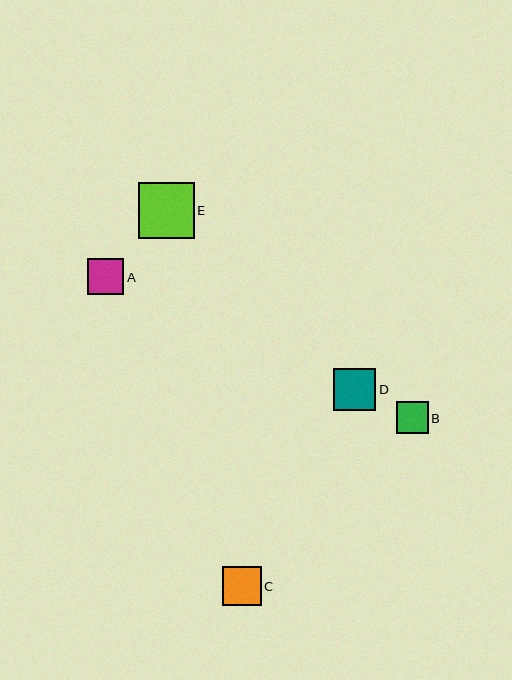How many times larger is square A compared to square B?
Square A is approximately 1.1 times the size of square B.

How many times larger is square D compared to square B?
Square D is approximately 1.3 times the size of square B.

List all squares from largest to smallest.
From largest to smallest: E, D, C, A, B.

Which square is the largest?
Square E is the largest with a size of approximately 56 pixels.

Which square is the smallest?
Square B is the smallest with a size of approximately 32 pixels.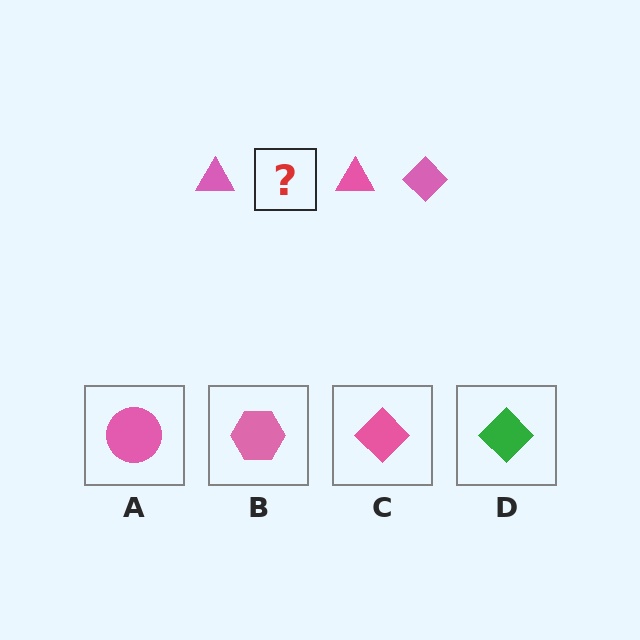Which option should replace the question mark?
Option C.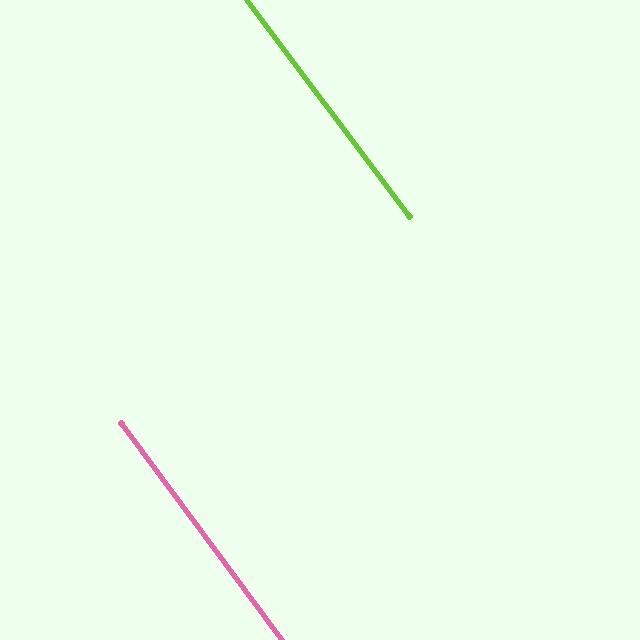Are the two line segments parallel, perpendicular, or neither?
Parallel — their directions differ by only 0.0°.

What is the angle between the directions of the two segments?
Approximately 0 degrees.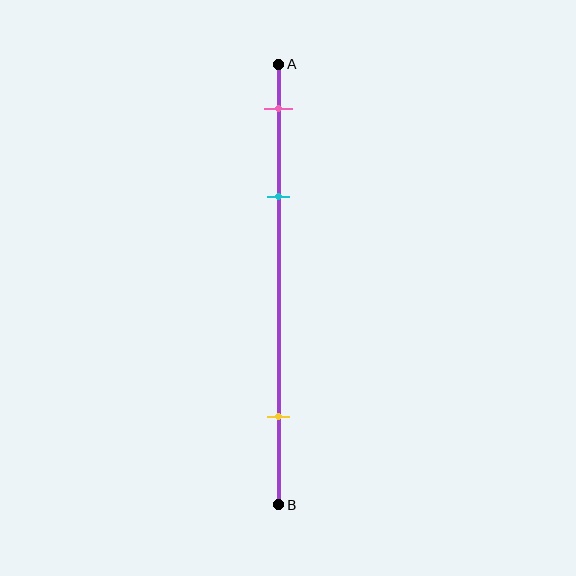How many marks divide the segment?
There are 3 marks dividing the segment.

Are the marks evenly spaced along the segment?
No, the marks are not evenly spaced.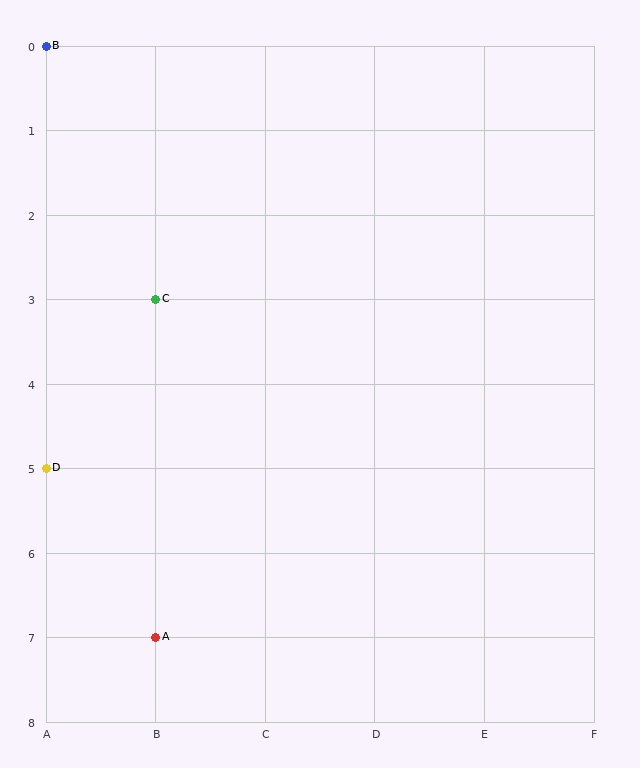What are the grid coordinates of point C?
Point C is at grid coordinates (B, 3).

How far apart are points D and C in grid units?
Points D and C are 1 column and 2 rows apart (about 2.2 grid units diagonally).